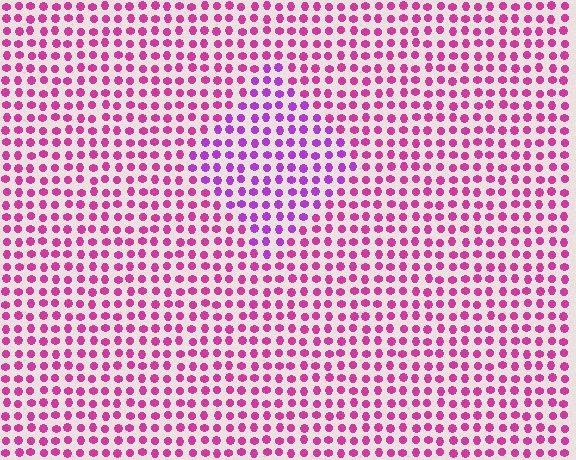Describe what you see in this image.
The image is filled with small magenta elements in a uniform arrangement. A diamond-shaped region is visible where the elements are tinted to a slightly different hue, forming a subtle color boundary.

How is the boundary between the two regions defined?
The boundary is defined purely by a slight shift in hue (about 31 degrees). Spacing, size, and orientation are identical on both sides.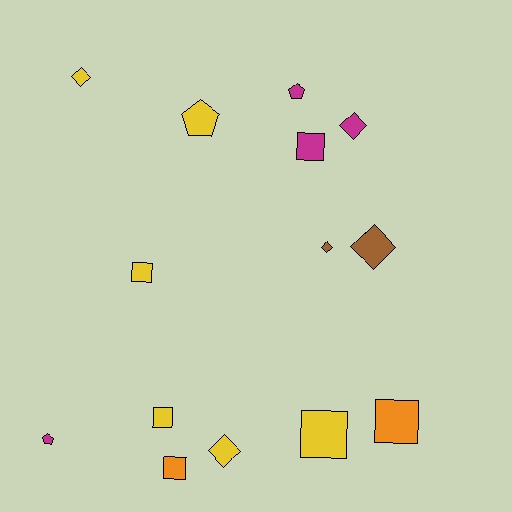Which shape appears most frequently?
Square, with 6 objects.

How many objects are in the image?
There are 14 objects.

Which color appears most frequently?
Yellow, with 6 objects.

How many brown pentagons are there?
There are no brown pentagons.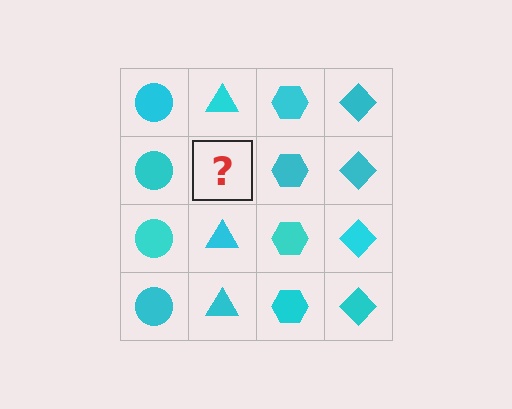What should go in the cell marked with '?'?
The missing cell should contain a cyan triangle.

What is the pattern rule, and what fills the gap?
The rule is that each column has a consistent shape. The gap should be filled with a cyan triangle.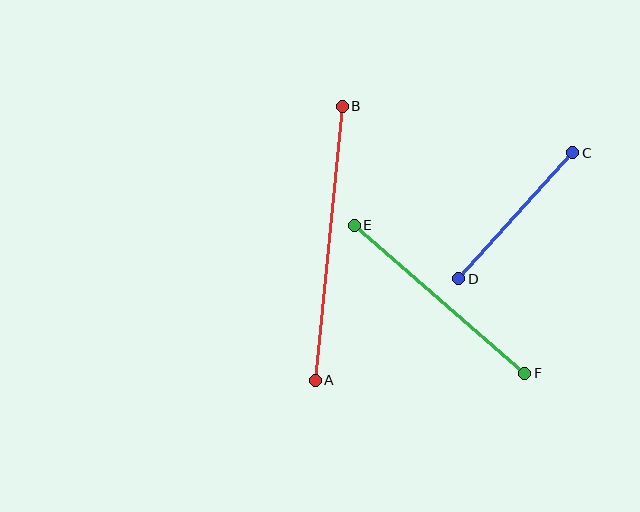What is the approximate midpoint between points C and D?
The midpoint is at approximately (516, 216) pixels.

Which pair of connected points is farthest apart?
Points A and B are farthest apart.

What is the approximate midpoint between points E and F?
The midpoint is at approximately (440, 299) pixels.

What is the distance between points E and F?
The distance is approximately 226 pixels.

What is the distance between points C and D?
The distance is approximately 170 pixels.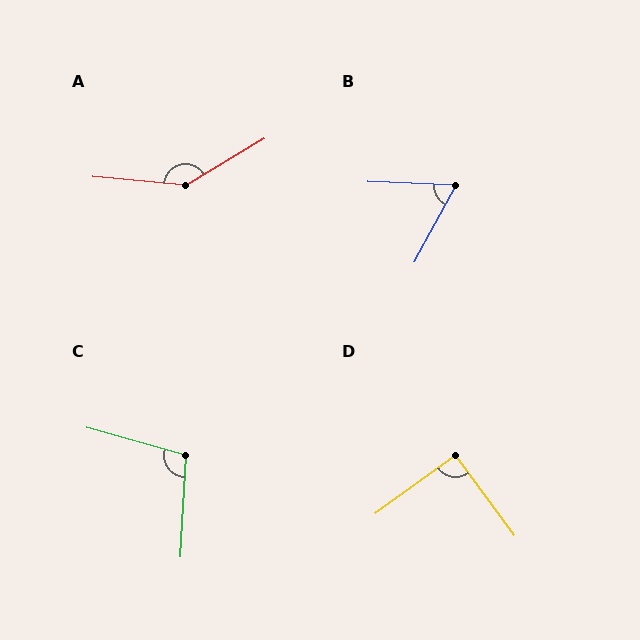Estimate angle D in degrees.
Approximately 90 degrees.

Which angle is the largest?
A, at approximately 144 degrees.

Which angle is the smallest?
B, at approximately 63 degrees.